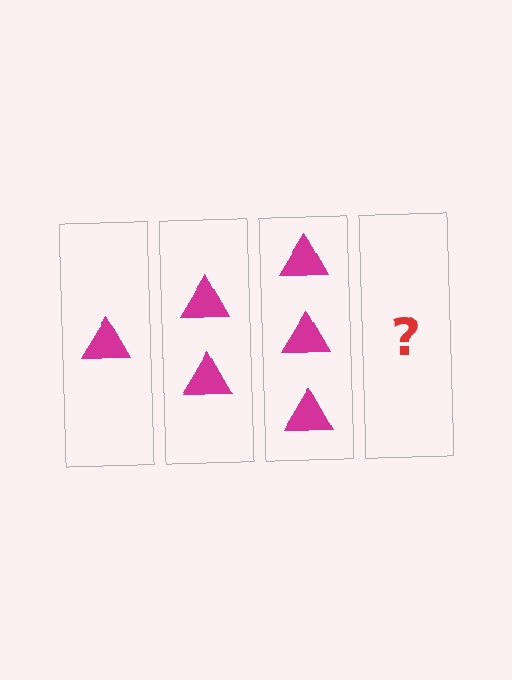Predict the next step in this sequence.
The next step is 4 triangles.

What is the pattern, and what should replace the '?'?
The pattern is that each step adds one more triangle. The '?' should be 4 triangles.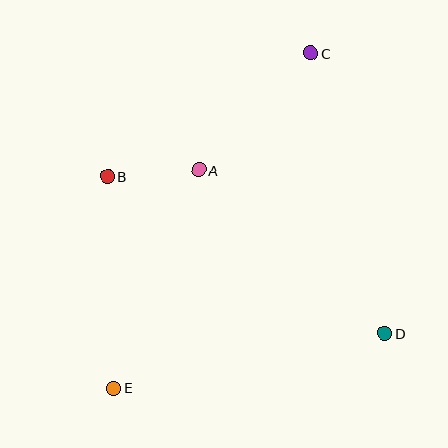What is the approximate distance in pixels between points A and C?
The distance between A and C is approximately 162 pixels.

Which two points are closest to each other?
Points A and B are closest to each other.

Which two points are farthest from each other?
Points C and E are farthest from each other.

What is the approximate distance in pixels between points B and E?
The distance between B and E is approximately 212 pixels.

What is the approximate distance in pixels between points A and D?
The distance between A and D is approximately 247 pixels.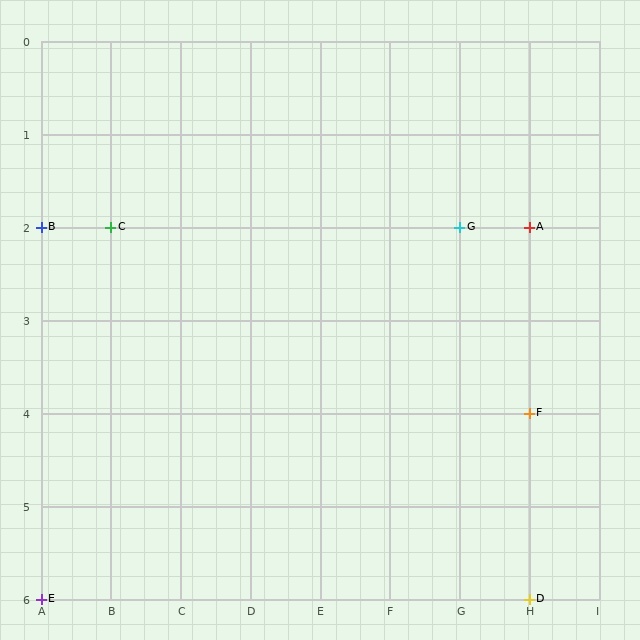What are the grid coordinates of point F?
Point F is at grid coordinates (H, 4).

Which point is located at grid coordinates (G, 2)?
Point G is at (G, 2).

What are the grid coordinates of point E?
Point E is at grid coordinates (A, 6).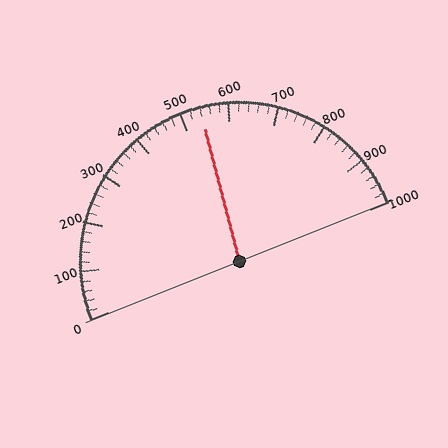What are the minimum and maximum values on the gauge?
The gauge ranges from 0 to 1000.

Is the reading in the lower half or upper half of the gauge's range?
The reading is in the upper half of the range (0 to 1000).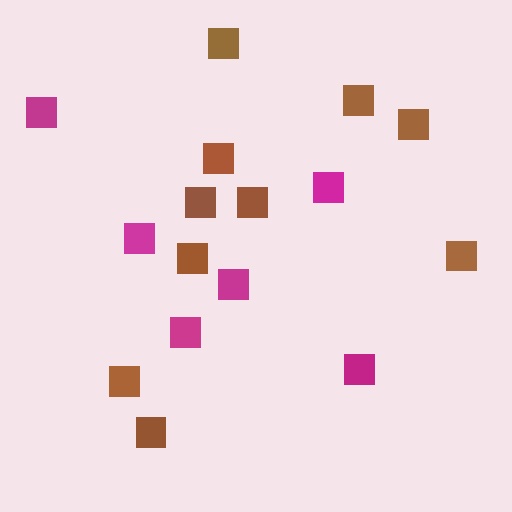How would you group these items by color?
There are 2 groups: one group of magenta squares (6) and one group of brown squares (10).